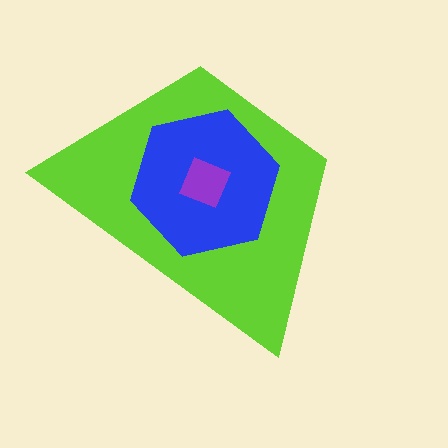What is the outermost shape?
The lime trapezoid.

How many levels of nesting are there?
3.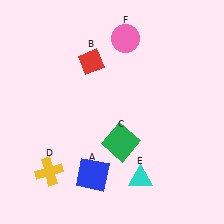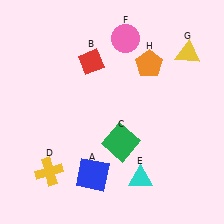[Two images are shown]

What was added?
A yellow triangle (G), an orange pentagon (H) were added in Image 2.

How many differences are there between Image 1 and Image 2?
There are 2 differences between the two images.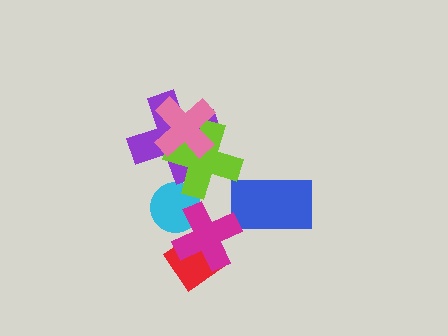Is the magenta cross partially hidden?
No, no other shape covers it.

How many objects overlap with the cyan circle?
2 objects overlap with the cyan circle.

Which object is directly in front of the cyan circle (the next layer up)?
The lime cross is directly in front of the cyan circle.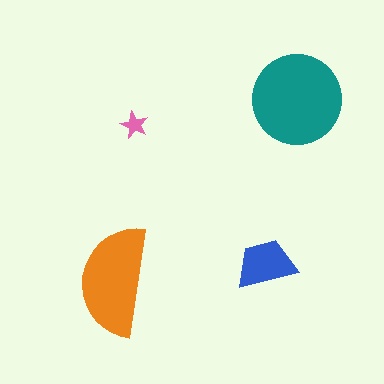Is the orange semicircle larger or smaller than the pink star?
Larger.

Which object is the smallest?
The pink star.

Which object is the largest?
The teal circle.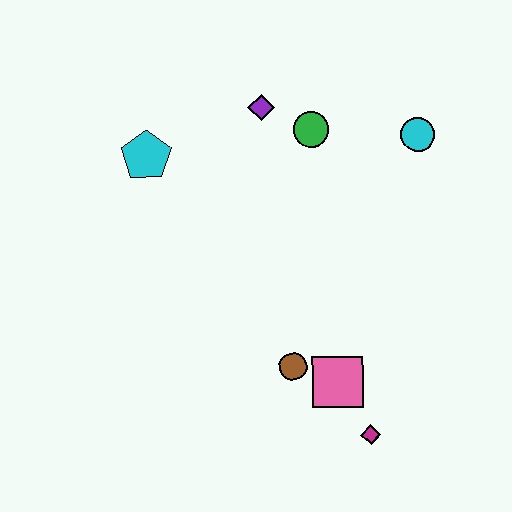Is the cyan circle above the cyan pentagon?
Yes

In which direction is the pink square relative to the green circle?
The pink square is below the green circle.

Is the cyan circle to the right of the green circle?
Yes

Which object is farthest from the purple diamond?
The magenta diamond is farthest from the purple diamond.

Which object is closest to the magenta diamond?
The pink square is closest to the magenta diamond.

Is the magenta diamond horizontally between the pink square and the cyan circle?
Yes